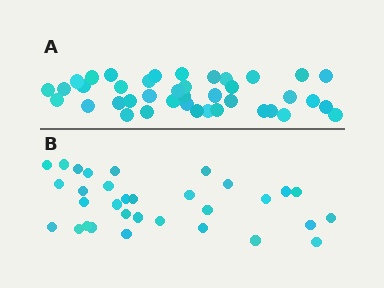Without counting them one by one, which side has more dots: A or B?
Region A (the top region) has more dots.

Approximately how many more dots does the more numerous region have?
Region A has roughly 8 or so more dots than region B.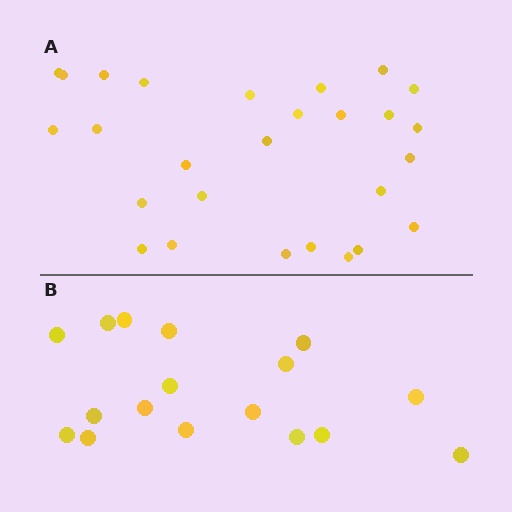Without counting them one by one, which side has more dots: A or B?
Region A (the top region) has more dots.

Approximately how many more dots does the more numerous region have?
Region A has roughly 10 or so more dots than region B.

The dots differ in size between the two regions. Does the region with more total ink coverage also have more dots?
No. Region B has more total ink coverage because its dots are larger, but region A actually contains more individual dots. Total area can be misleading — the number of items is what matters here.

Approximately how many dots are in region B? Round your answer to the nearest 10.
About 20 dots. (The exact count is 17, which rounds to 20.)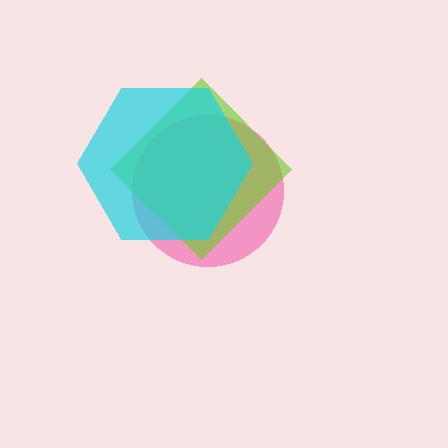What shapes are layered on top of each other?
The layered shapes are: a pink circle, a lime diamond, a cyan hexagon.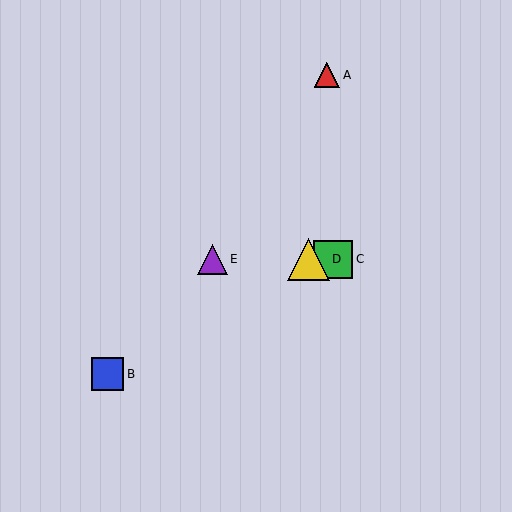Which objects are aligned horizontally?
Objects C, D, E are aligned horizontally.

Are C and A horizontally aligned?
No, C is at y≈259 and A is at y≈75.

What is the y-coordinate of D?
Object D is at y≈259.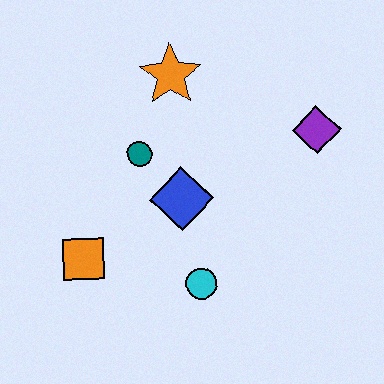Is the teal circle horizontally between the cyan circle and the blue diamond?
No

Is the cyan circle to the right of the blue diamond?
Yes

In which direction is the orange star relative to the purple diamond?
The orange star is to the left of the purple diamond.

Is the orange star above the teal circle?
Yes